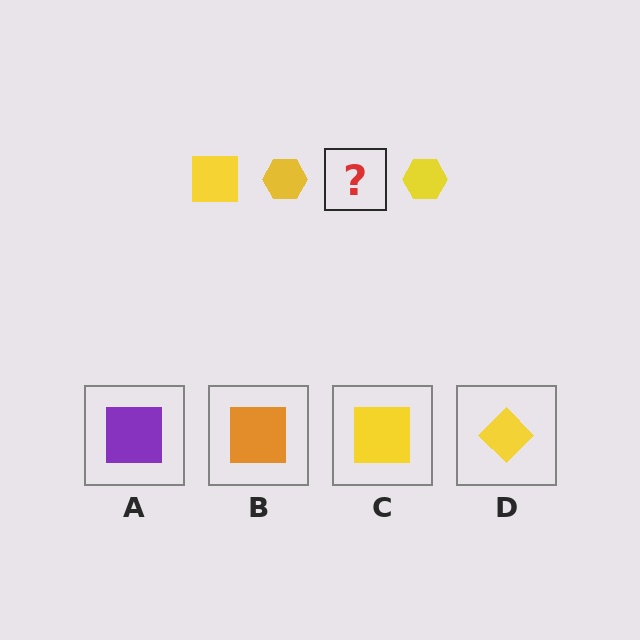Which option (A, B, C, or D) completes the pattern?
C.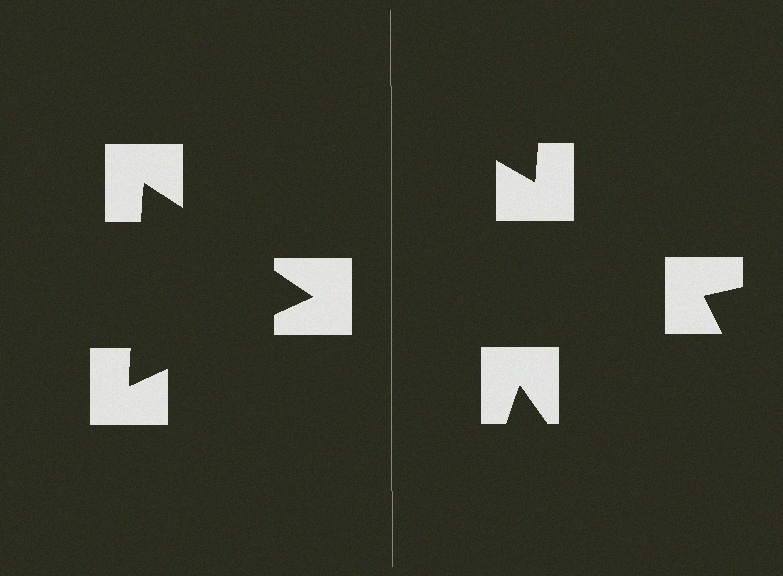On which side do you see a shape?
An illusory triangle appears on the left side. On the right side the wedge cuts are rotated, so no coherent shape forms.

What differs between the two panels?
The notched squares are positioned identically on both sides; only the wedge orientations differ. On the left they align to a triangle; on the right they are misaligned.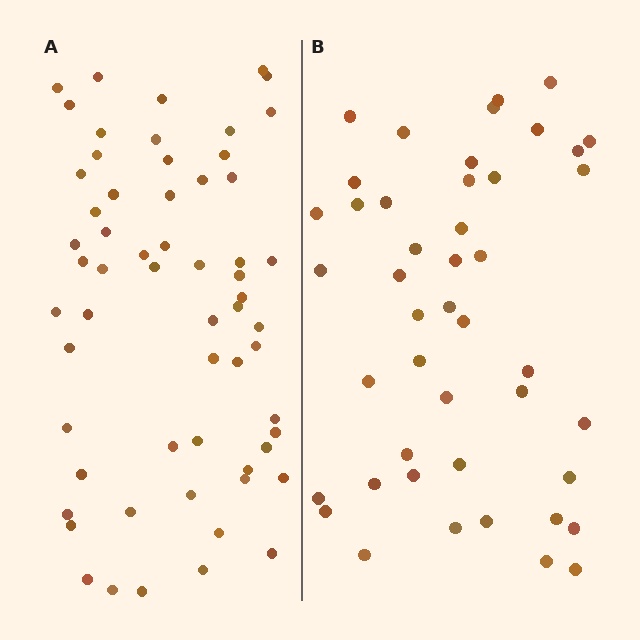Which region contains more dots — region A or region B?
Region A (the left region) has more dots.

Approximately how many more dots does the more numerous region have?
Region A has approximately 15 more dots than region B.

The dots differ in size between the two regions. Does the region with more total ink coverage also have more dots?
No. Region B has more total ink coverage because its dots are larger, but region A actually contains more individual dots. Total area can be misleading — the number of items is what matters here.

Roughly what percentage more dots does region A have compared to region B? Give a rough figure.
About 35% more.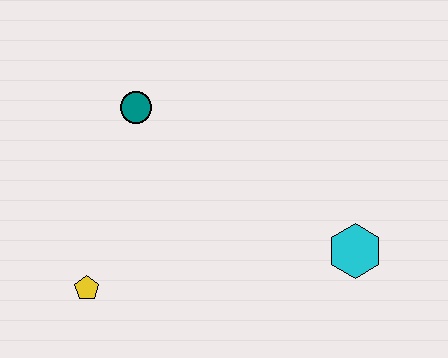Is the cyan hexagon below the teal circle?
Yes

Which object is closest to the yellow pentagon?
The teal circle is closest to the yellow pentagon.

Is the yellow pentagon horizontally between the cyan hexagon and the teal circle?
No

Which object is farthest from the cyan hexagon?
The yellow pentagon is farthest from the cyan hexagon.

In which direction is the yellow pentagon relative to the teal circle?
The yellow pentagon is below the teal circle.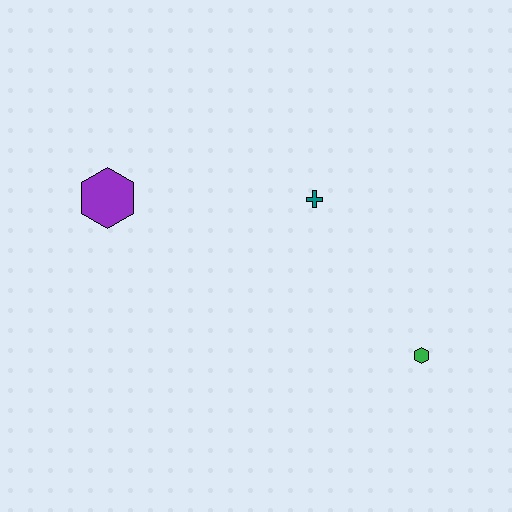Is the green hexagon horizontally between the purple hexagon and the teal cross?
No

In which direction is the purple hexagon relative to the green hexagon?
The purple hexagon is to the left of the green hexagon.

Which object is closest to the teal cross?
The green hexagon is closest to the teal cross.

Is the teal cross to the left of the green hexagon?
Yes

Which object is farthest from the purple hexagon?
The green hexagon is farthest from the purple hexagon.